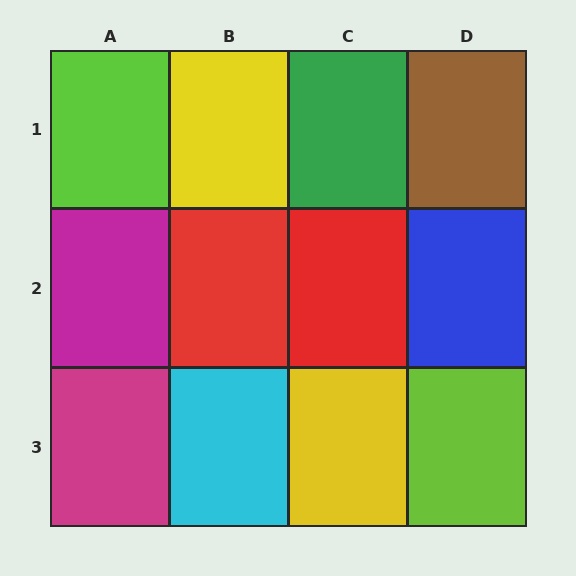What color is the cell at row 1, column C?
Green.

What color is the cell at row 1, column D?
Brown.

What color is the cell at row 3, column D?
Lime.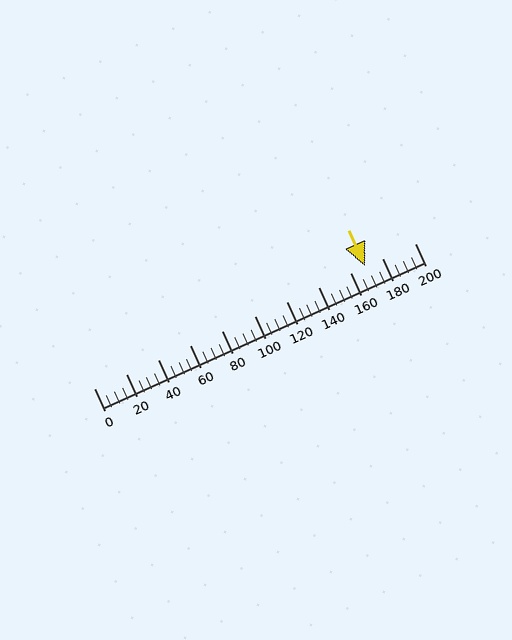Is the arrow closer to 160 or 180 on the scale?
The arrow is closer to 160.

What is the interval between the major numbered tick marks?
The major tick marks are spaced 20 units apart.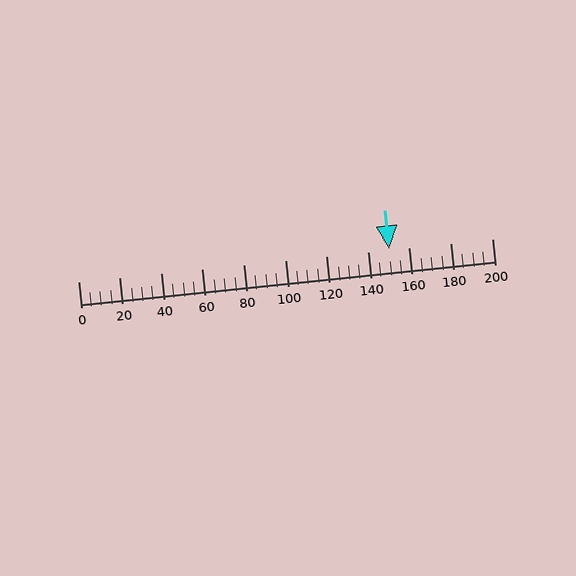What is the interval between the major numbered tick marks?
The major tick marks are spaced 20 units apart.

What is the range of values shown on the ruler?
The ruler shows values from 0 to 200.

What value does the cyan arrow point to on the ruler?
The cyan arrow points to approximately 150.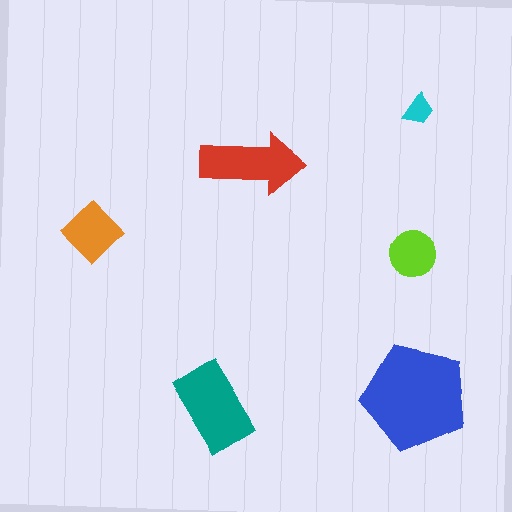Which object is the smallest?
The cyan trapezoid.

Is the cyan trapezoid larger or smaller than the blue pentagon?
Smaller.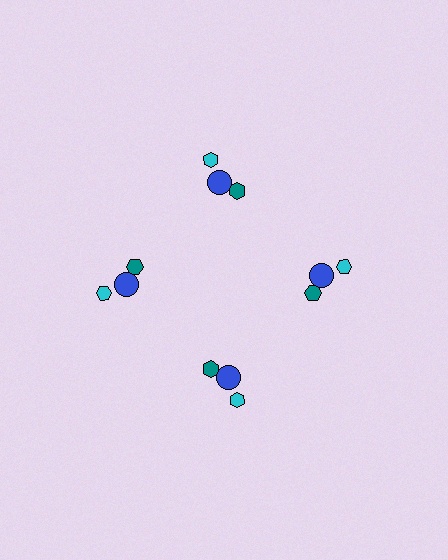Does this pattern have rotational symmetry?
Yes, this pattern has 4-fold rotational symmetry. It looks the same after rotating 90 degrees around the center.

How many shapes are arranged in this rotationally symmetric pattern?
There are 12 shapes, arranged in 4 groups of 3.